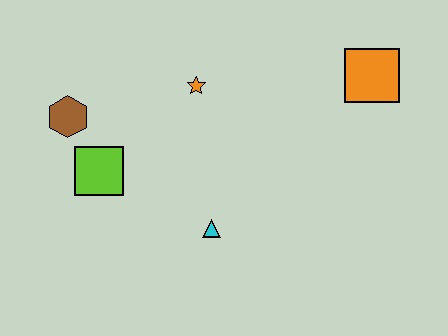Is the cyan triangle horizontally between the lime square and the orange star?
No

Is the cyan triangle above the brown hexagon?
No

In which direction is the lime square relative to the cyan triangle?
The lime square is to the left of the cyan triangle.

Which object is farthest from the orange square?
The brown hexagon is farthest from the orange square.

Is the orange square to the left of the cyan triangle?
No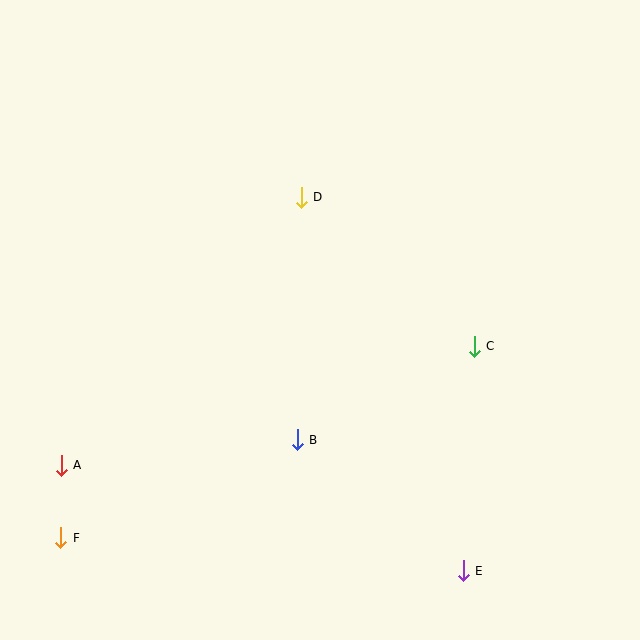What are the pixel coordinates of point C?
Point C is at (474, 346).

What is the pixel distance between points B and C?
The distance between B and C is 200 pixels.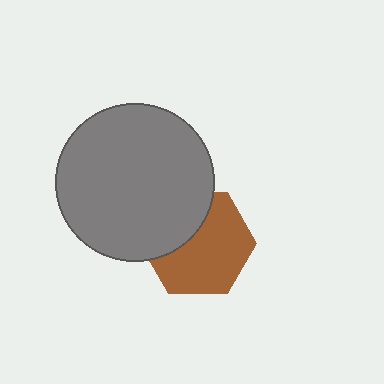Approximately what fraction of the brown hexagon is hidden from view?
Roughly 34% of the brown hexagon is hidden behind the gray circle.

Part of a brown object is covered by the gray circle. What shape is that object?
It is a hexagon.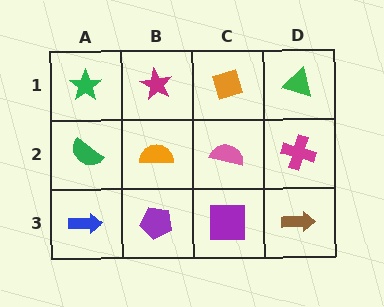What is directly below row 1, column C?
A pink semicircle.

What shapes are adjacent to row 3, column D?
A magenta cross (row 2, column D), a purple square (row 3, column C).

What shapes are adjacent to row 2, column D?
A green triangle (row 1, column D), a brown arrow (row 3, column D), a pink semicircle (row 2, column C).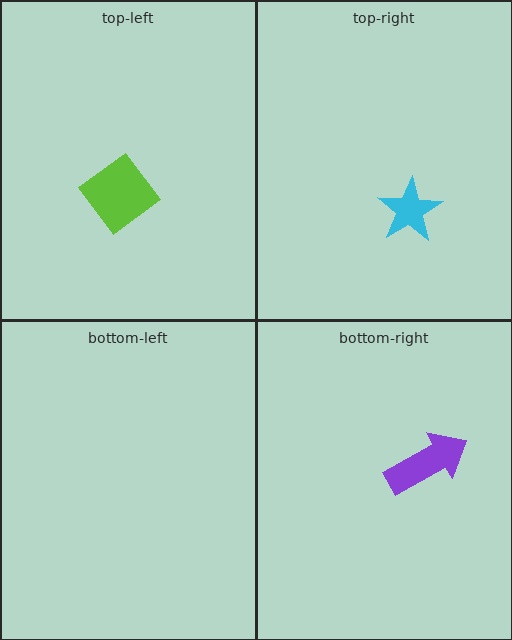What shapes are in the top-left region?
The lime diamond.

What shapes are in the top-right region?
The cyan star.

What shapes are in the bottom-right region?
The purple arrow.